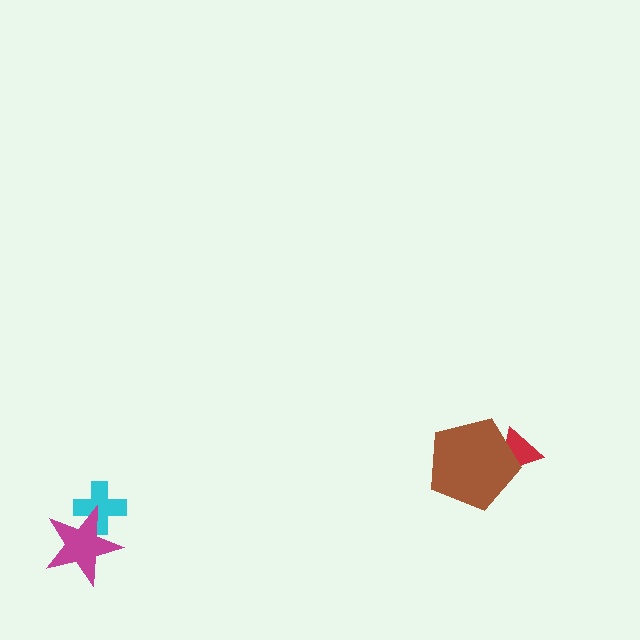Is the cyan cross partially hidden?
Yes, it is partially covered by another shape.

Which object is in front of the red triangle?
The brown pentagon is in front of the red triangle.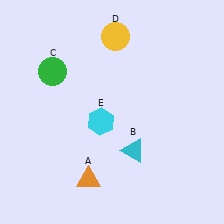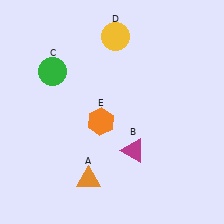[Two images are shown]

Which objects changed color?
B changed from cyan to magenta. E changed from cyan to orange.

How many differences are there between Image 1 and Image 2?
There are 2 differences between the two images.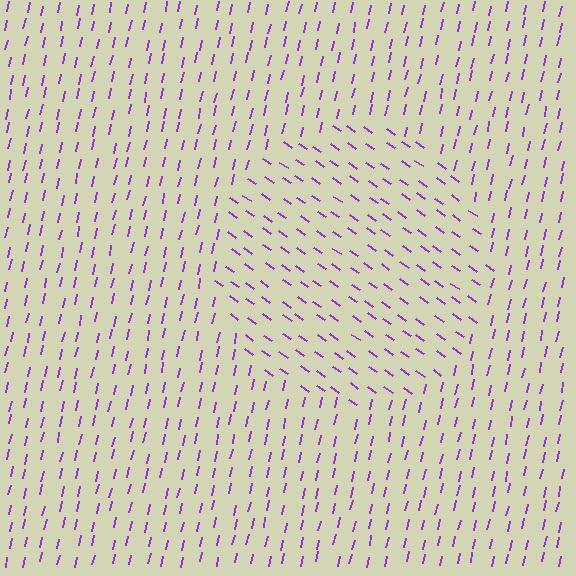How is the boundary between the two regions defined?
The boundary is defined purely by a change in line orientation (approximately 68 degrees difference). All lines are the same color and thickness.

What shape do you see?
I see a circle.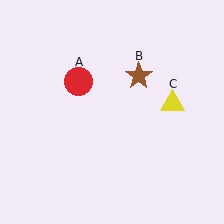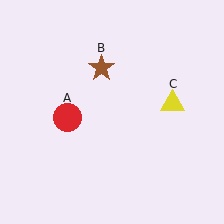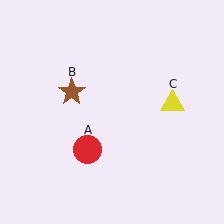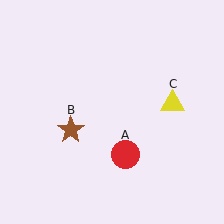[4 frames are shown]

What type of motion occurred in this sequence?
The red circle (object A), brown star (object B) rotated counterclockwise around the center of the scene.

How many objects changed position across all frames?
2 objects changed position: red circle (object A), brown star (object B).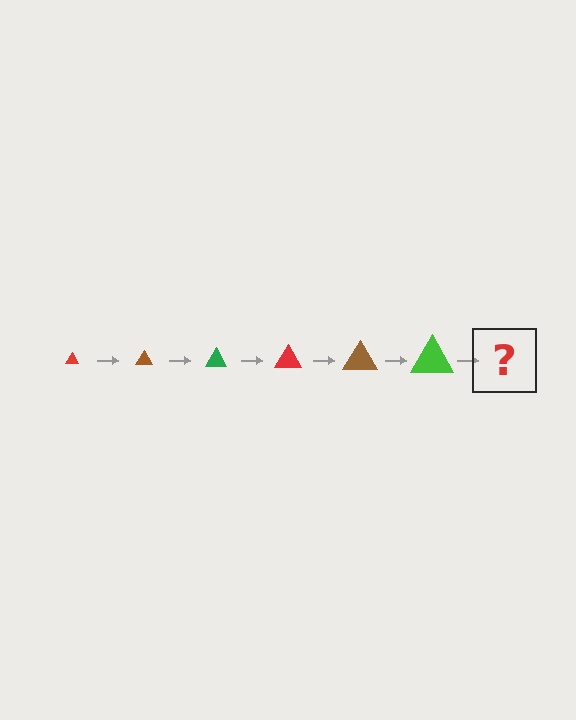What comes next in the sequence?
The next element should be a red triangle, larger than the previous one.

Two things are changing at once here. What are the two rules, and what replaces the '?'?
The two rules are that the triangle grows larger each step and the color cycles through red, brown, and green. The '?' should be a red triangle, larger than the previous one.